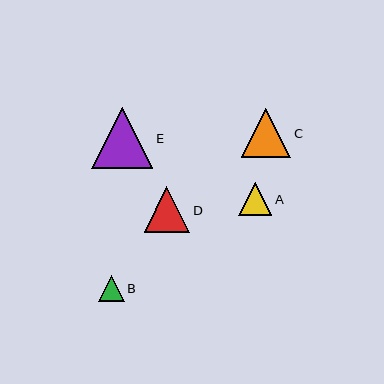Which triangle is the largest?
Triangle E is the largest with a size of approximately 61 pixels.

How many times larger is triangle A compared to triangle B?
Triangle A is approximately 1.3 times the size of triangle B.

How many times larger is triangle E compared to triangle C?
Triangle E is approximately 1.2 times the size of triangle C.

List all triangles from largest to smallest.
From largest to smallest: E, C, D, A, B.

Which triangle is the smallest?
Triangle B is the smallest with a size of approximately 26 pixels.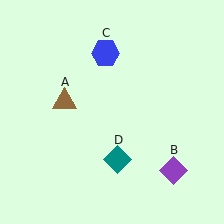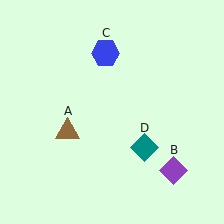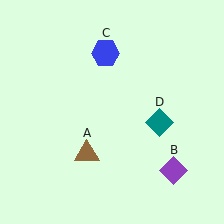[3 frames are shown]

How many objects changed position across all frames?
2 objects changed position: brown triangle (object A), teal diamond (object D).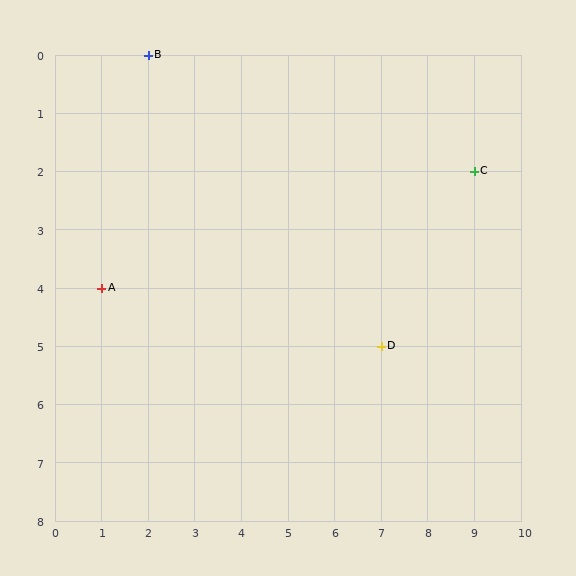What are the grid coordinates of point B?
Point B is at grid coordinates (2, 0).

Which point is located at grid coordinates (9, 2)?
Point C is at (9, 2).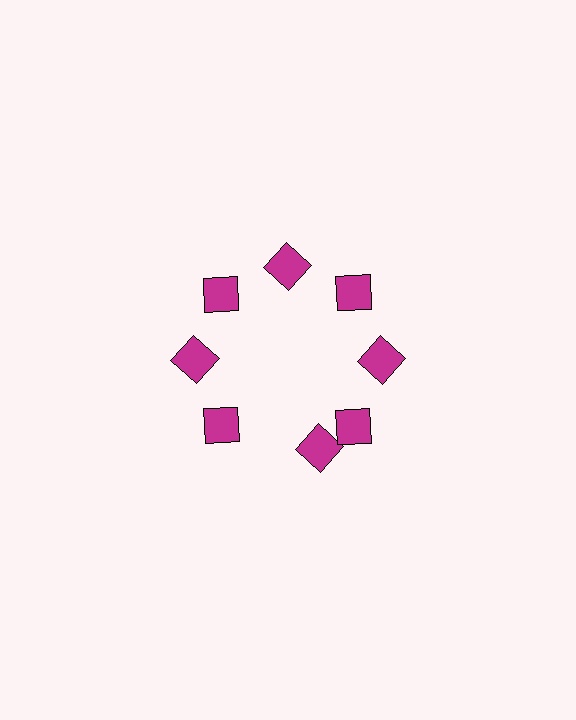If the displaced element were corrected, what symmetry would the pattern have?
It would have 8-fold rotational symmetry — the pattern would map onto itself every 45 degrees.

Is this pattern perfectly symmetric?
No. The 8 magenta diamonds are arranged in a ring, but one element near the 6 o'clock position is rotated out of alignment along the ring, breaking the 8-fold rotational symmetry.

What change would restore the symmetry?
The symmetry would be restored by rotating it back into even spacing with its neighbors so that all 8 diamonds sit at equal angles and equal distance from the center.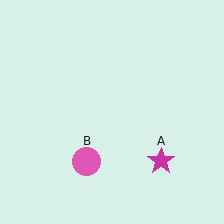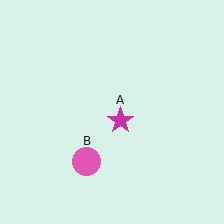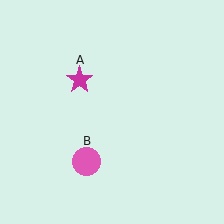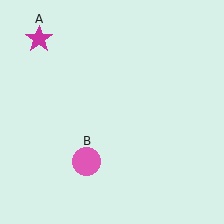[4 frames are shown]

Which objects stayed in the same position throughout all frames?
Pink circle (object B) remained stationary.